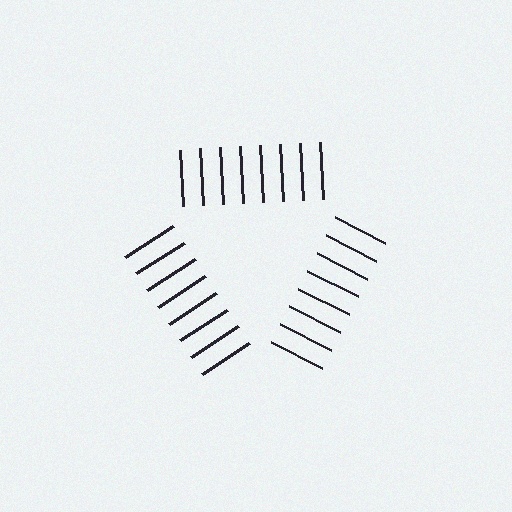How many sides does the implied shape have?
3 sides — the line-ends trace a triangle.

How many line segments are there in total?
24 — 8 along each of the 3 edges.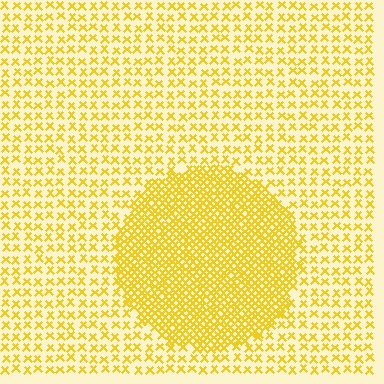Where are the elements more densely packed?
The elements are more densely packed inside the circle boundary.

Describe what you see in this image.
The image contains small yellow elements arranged at two different densities. A circle-shaped region is visible where the elements are more densely packed than the surrounding area.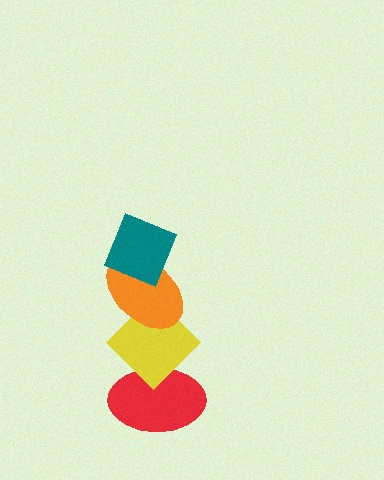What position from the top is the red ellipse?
The red ellipse is 4th from the top.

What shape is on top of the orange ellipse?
The teal diamond is on top of the orange ellipse.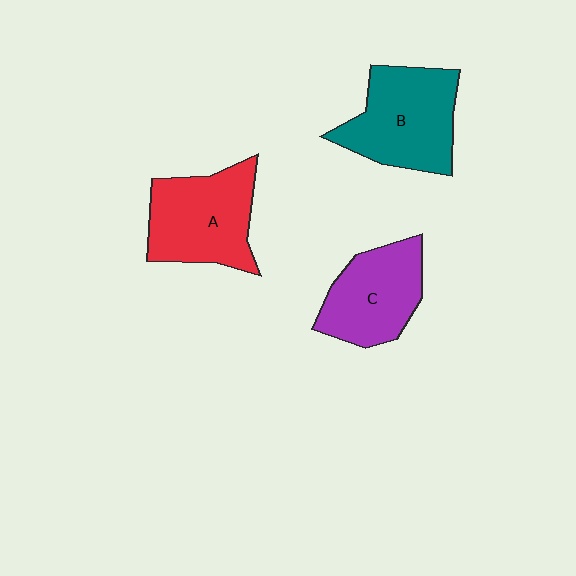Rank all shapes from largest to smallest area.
From largest to smallest: B (teal), A (red), C (purple).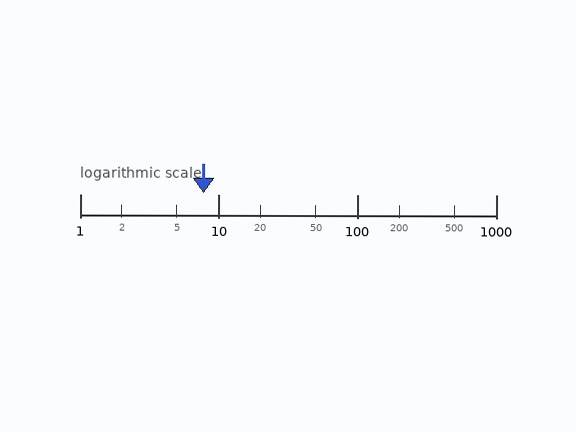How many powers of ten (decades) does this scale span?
The scale spans 3 decades, from 1 to 1000.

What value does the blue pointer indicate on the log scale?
The pointer indicates approximately 7.8.